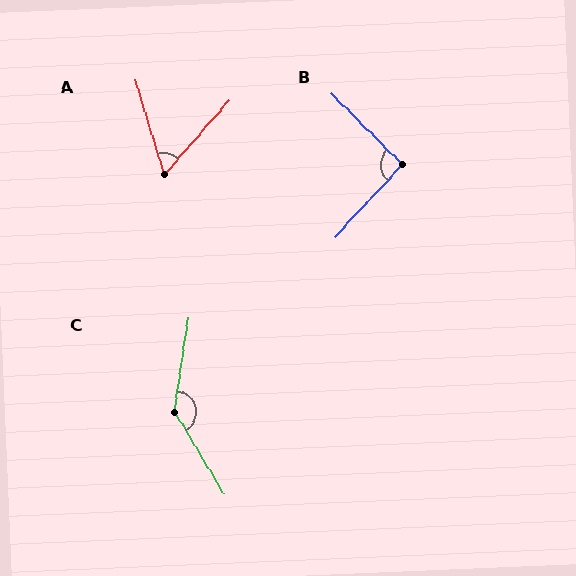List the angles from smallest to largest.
A (58°), B (93°), C (140°).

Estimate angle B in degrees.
Approximately 93 degrees.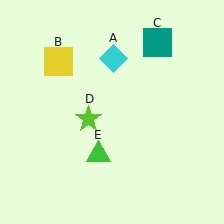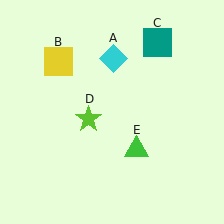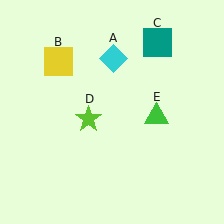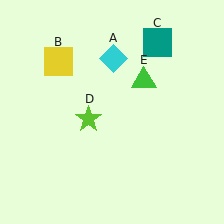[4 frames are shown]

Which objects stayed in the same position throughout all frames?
Cyan diamond (object A) and yellow square (object B) and teal square (object C) and lime star (object D) remained stationary.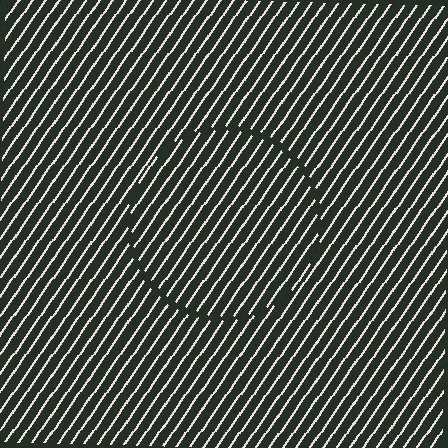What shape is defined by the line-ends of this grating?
An illusory circle. The interior of the shape contains the same grating, shifted by half a period — the contour is defined by the phase discontinuity where line-ends from the inner and outer gratings abut.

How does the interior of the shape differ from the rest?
The interior of the shape contains the same grating, shifted by half a period — the contour is defined by the phase discontinuity where line-ends from the inner and outer gratings abut.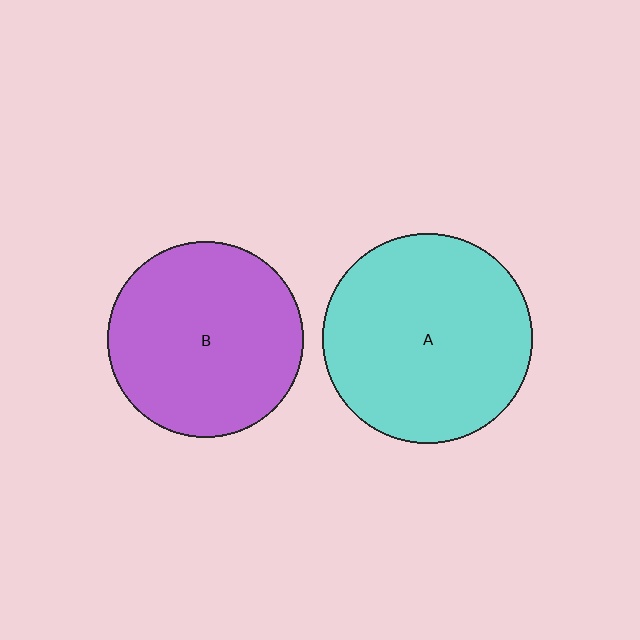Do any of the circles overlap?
No, none of the circles overlap.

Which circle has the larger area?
Circle A (cyan).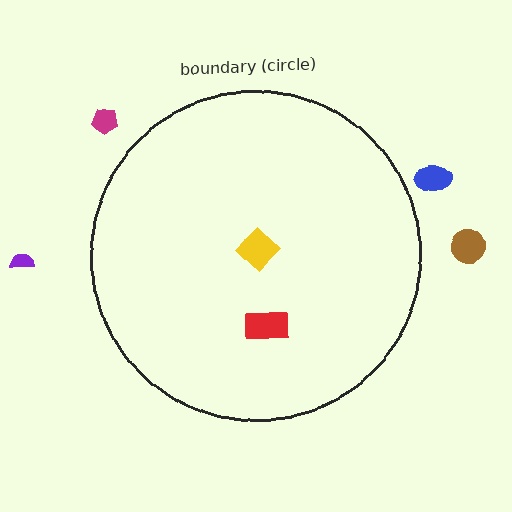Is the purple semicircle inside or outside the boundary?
Outside.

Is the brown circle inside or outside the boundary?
Outside.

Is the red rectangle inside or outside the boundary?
Inside.